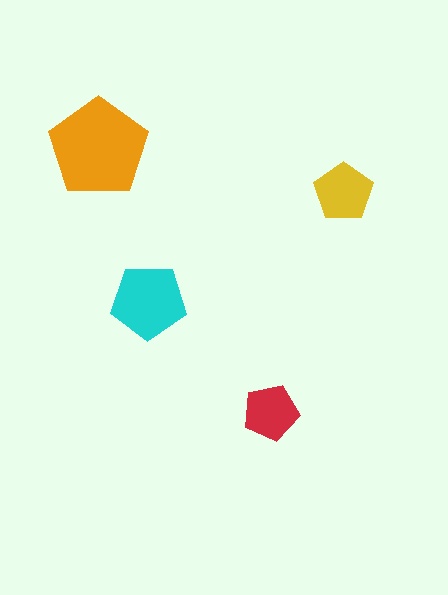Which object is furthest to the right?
The yellow pentagon is rightmost.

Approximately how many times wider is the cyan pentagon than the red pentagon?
About 1.5 times wider.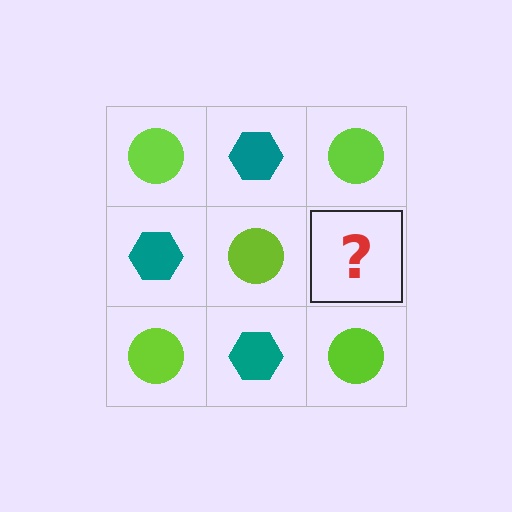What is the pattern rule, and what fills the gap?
The rule is that it alternates lime circle and teal hexagon in a checkerboard pattern. The gap should be filled with a teal hexagon.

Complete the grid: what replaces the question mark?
The question mark should be replaced with a teal hexagon.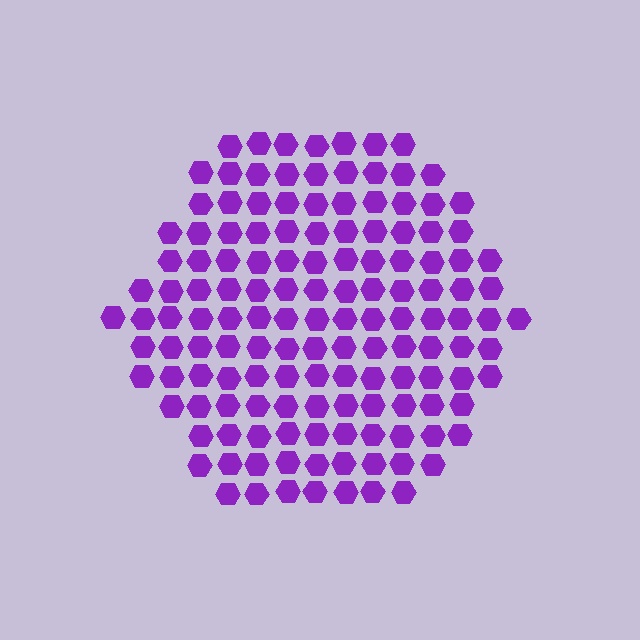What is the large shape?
The large shape is a hexagon.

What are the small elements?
The small elements are hexagons.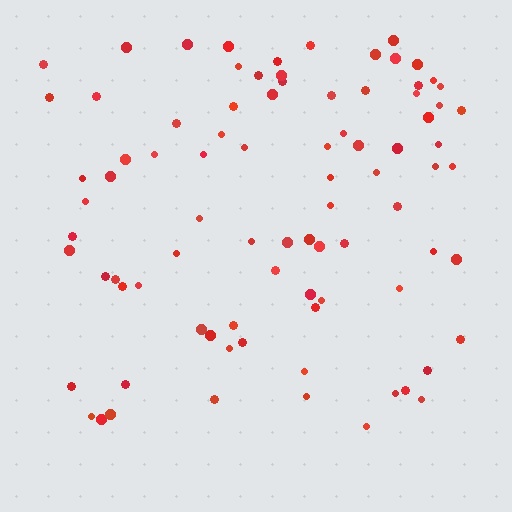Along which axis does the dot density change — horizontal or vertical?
Vertical.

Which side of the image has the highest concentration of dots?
The top.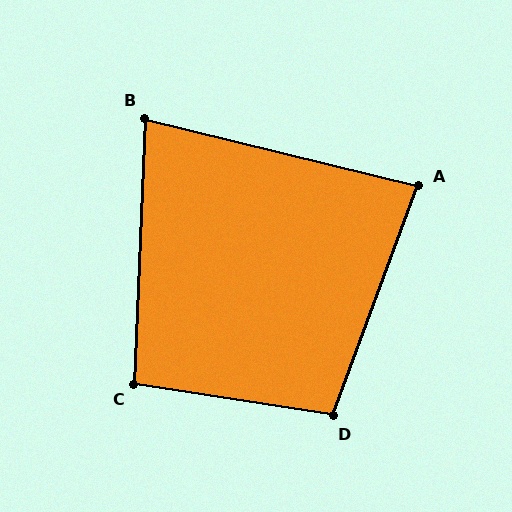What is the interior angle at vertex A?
Approximately 84 degrees (acute).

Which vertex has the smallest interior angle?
B, at approximately 78 degrees.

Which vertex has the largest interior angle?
D, at approximately 102 degrees.